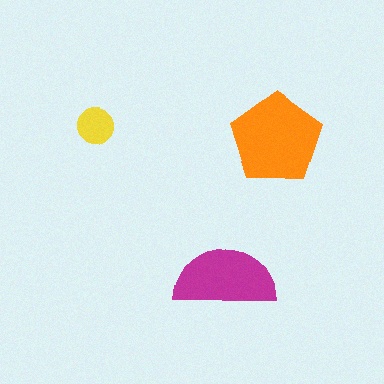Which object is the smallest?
The yellow circle.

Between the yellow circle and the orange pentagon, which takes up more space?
The orange pentagon.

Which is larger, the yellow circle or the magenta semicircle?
The magenta semicircle.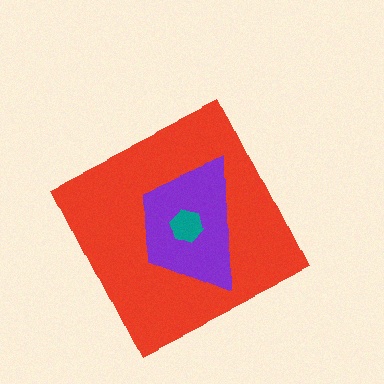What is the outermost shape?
The red diamond.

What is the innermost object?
The teal hexagon.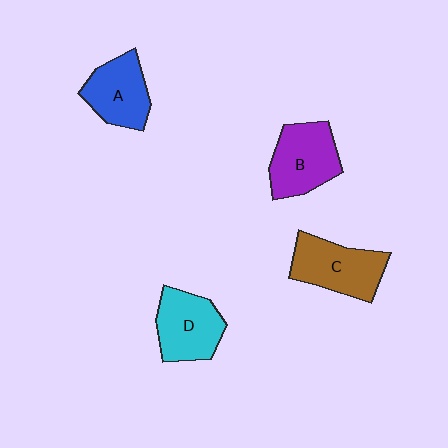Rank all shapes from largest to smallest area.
From largest to smallest: C (brown), B (purple), D (cyan), A (blue).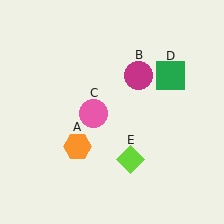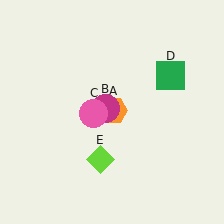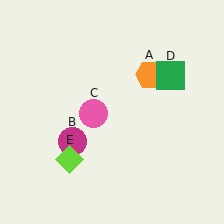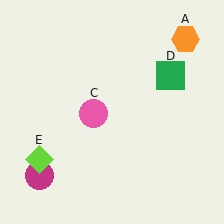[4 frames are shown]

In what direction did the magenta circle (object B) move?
The magenta circle (object B) moved down and to the left.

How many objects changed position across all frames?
3 objects changed position: orange hexagon (object A), magenta circle (object B), lime diamond (object E).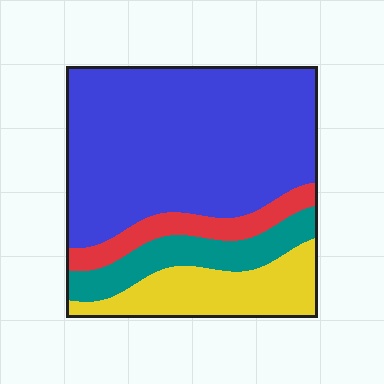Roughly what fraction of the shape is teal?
Teal takes up about one eighth (1/8) of the shape.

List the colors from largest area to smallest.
From largest to smallest: blue, yellow, teal, red.